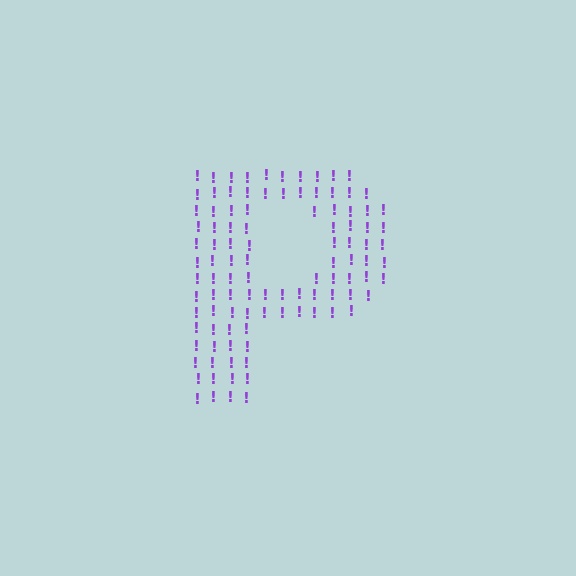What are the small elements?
The small elements are exclamation marks.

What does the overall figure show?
The overall figure shows the letter P.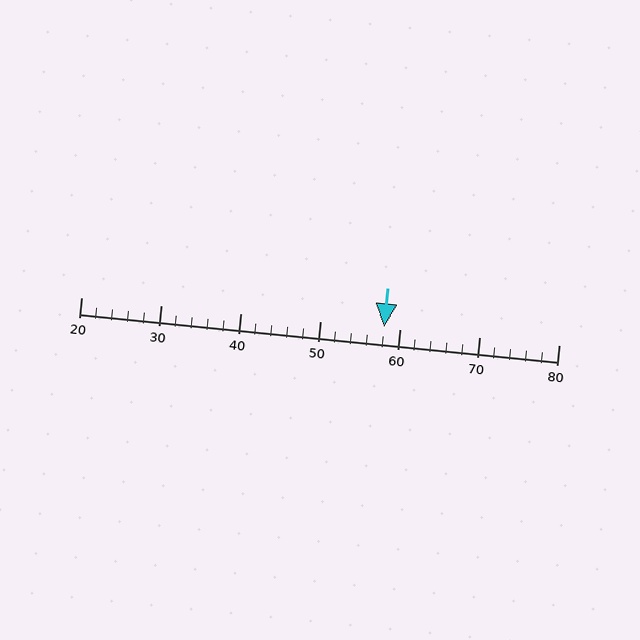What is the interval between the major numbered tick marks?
The major tick marks are spaced 10 units apart.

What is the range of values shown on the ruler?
The ruler shows values from 20 to 80.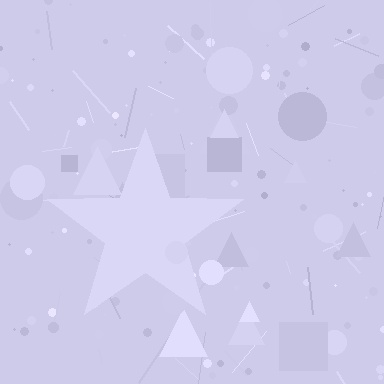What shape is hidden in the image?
A star is hidden in the image.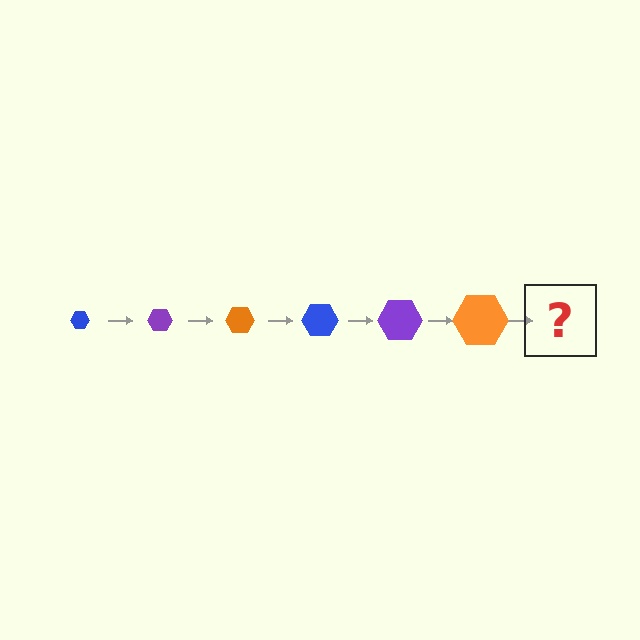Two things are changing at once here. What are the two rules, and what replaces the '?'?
The two rules are that the hexagon grows larger each step and the color cycles through blue, purple, and orange. The '?' should be a blue hexagon, larger than the previous one.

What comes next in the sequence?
The next element should be a blue hexagon, larger than the previous one.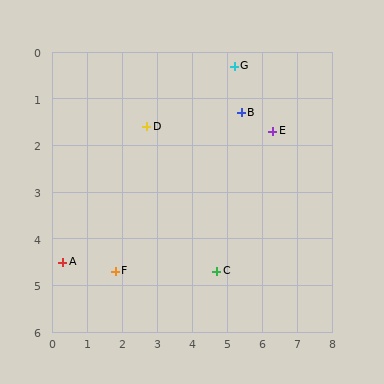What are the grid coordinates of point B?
Point B is at approximately (5.4, 1.3).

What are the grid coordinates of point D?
Point D is at approximately (2.7, 1.6).